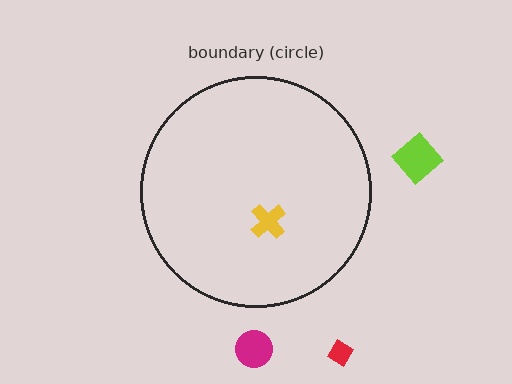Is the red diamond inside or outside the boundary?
Outside.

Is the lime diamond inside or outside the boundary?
Outside.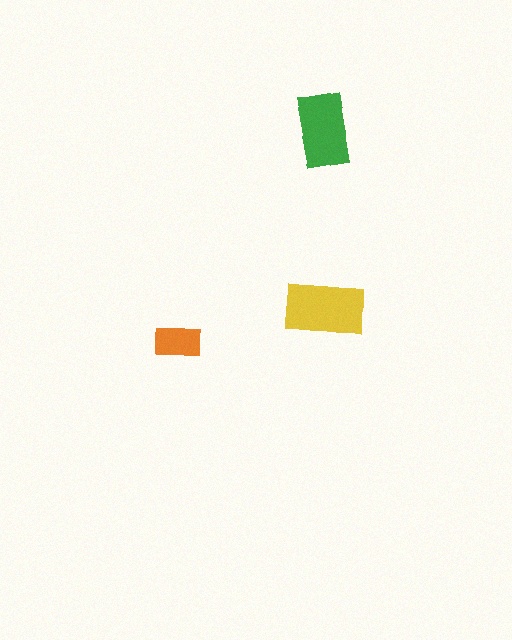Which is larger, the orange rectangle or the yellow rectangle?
The yellow one.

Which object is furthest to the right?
The yellow rectangle is rightmost.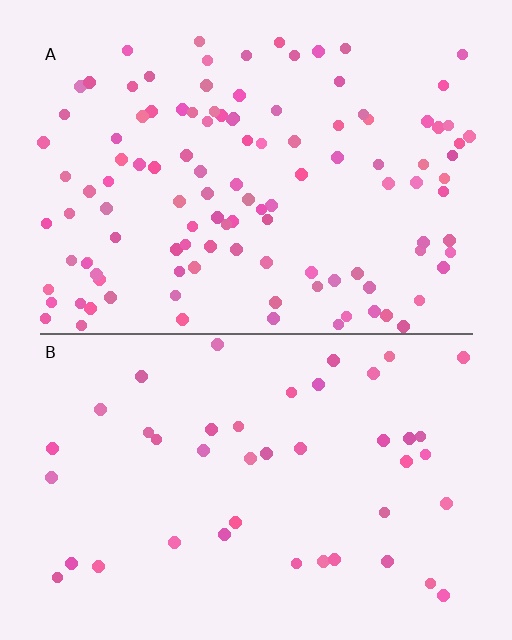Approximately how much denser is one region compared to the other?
Approximately 2.7× — region A over region B.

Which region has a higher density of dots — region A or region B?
A (the top).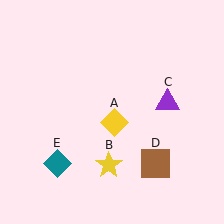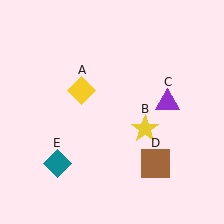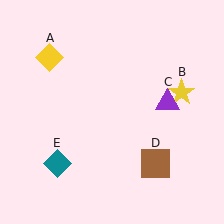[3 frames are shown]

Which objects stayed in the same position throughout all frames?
Purple triangle (object C) and brown square (object D) and teal diamond (object E) remained stationary.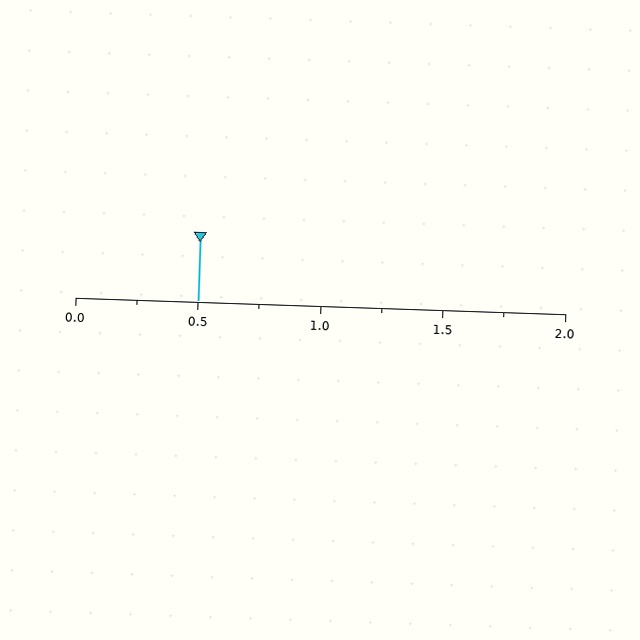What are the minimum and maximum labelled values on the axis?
The axis runs from 0.0 to 2.0.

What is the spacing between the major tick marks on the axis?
The major ticks are spaced 0.5 apart.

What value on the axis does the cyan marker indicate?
The marker indicates approximately 0.5.